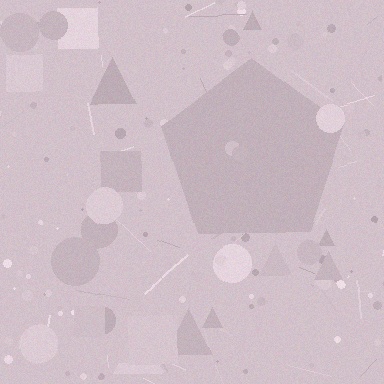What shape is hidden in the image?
A pentagon is hidden in the image.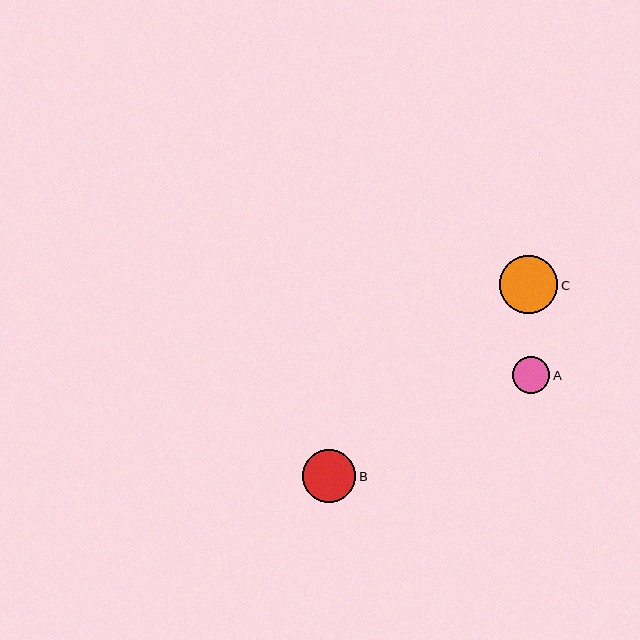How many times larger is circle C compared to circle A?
Circle C is approximately 1.6 times the size of circle A.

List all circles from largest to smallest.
From largest to smallest: C, B, A.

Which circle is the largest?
Circle C is the largest with a size of approximately 59 pixels.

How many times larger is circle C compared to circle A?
Circle C is approximately 1.6 times the size of circle A.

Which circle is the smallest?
Circle A is the smallest with a size of approximately 38 pixels.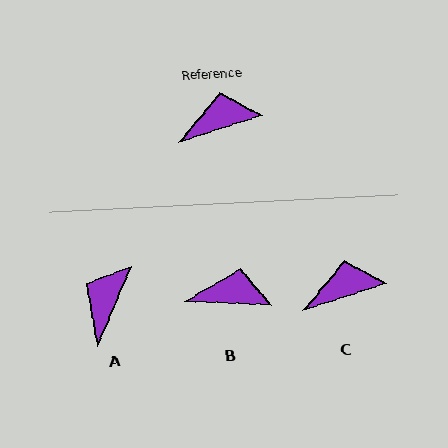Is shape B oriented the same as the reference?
No, it is off by about 20 degrees.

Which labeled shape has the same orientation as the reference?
C.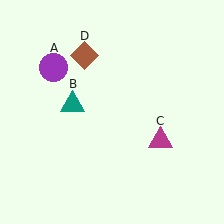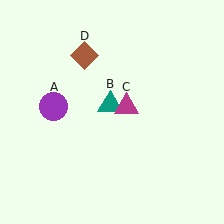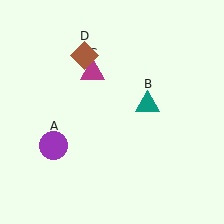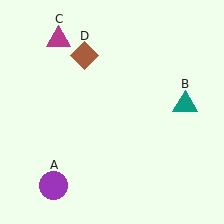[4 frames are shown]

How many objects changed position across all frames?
3 objects changed position: purple circle (object A), teal triangle (object B), magenta triangle (object C).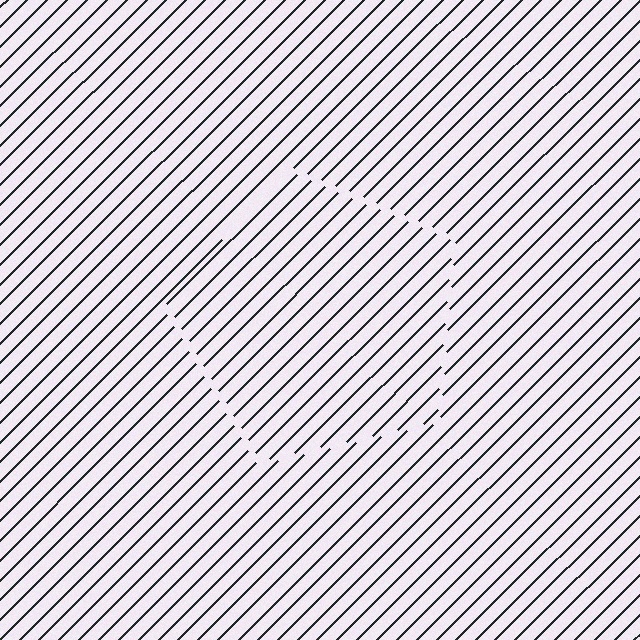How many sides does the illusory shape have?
5 sides — the line-ends trace a pentagon.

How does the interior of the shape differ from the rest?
The interior of the shape contains the same grating, shifted by half a period — the contour is defined by the phase discontinuity where line-ends from the inner and outer gratings abut.